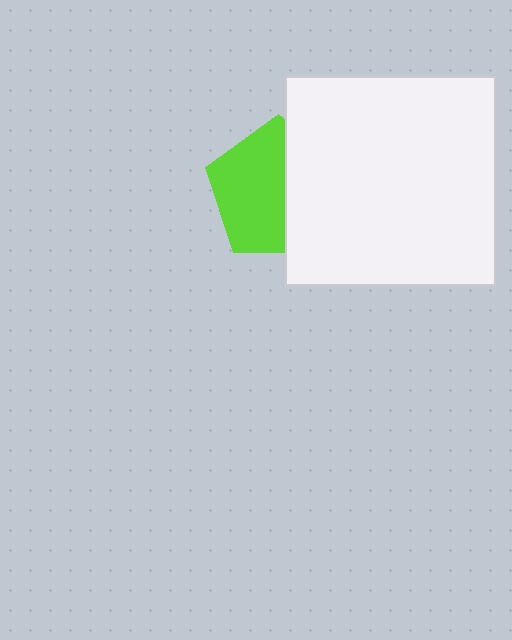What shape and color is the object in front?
The object in front is a white square.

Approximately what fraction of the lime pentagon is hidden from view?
Roughly 43% of the lime pentagon is hidden behind the white square.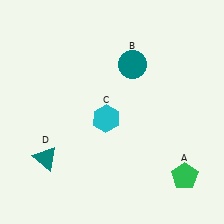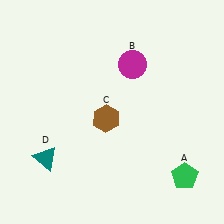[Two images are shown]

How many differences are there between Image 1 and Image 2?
There are 2 differences between the two images.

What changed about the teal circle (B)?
In Image 1, B is teal. In Image 2, it changed to magenta.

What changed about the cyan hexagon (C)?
In Image 1, C is cyan. In Image 2, it changed to brown.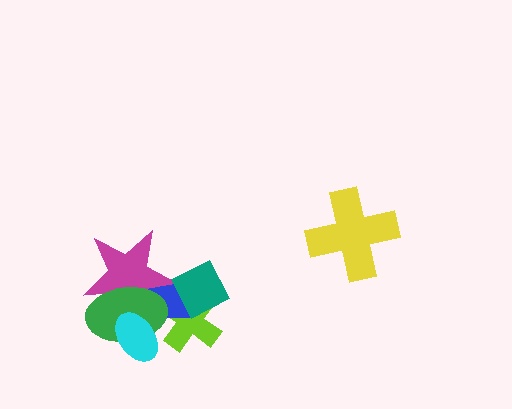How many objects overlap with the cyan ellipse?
3 objects overlap with the cyan ellipse.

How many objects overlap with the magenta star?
3 objects overlap with the magenta star.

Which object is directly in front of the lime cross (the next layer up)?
The blue rectangle is directly in front of the lime cross.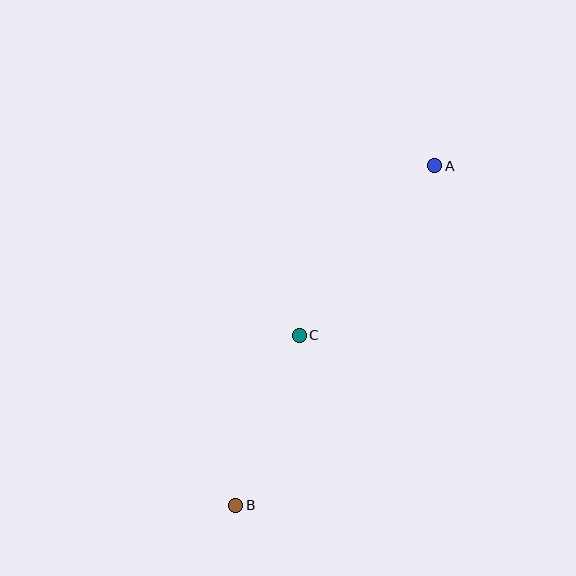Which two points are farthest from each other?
Points A and B are farthest from each other.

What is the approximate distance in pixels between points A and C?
The distance between A and C is approximately 217 pixels.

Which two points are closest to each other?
Points B and C are closest to each other.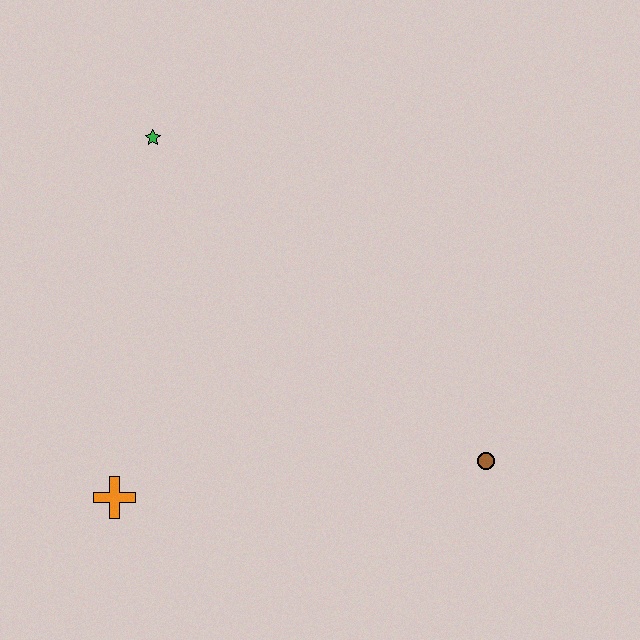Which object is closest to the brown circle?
The orange cross is closest to the brown circle.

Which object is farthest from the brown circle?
The green star is farthest from the brown circle.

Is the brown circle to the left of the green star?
No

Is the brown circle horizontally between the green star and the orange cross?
No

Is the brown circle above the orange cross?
Yes